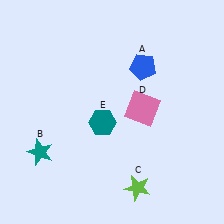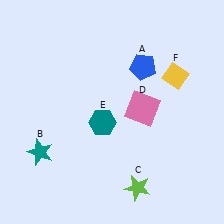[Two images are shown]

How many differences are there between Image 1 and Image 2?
There is 1 difference between the two images.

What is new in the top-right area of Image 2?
A yellow diamond (F) was added in the top-right area of Image 2.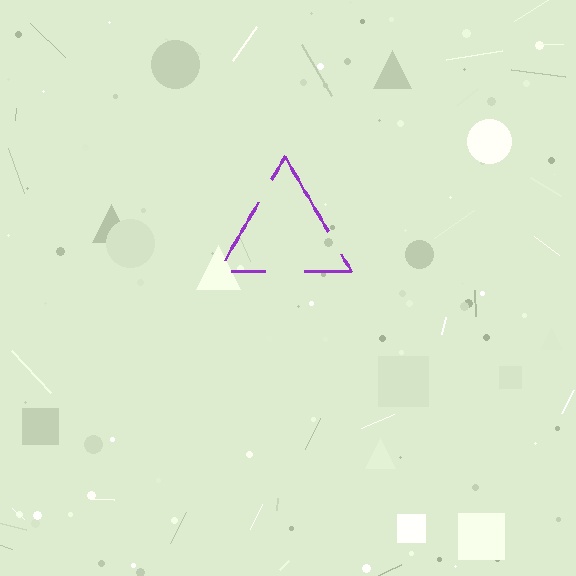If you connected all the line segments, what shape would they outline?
They would outline a triangle.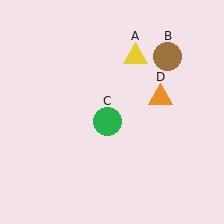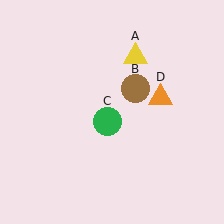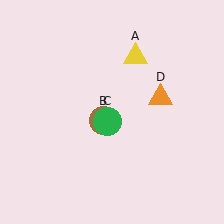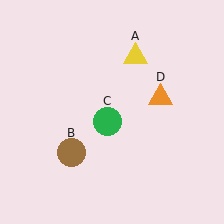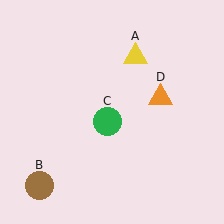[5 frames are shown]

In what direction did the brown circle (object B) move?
The brown circle (object B) moved down and to the left.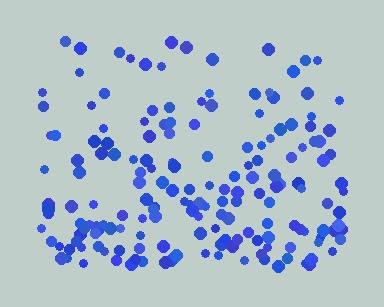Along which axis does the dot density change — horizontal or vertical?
Vertical.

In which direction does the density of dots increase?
From top to bottom, with the bottom side densest.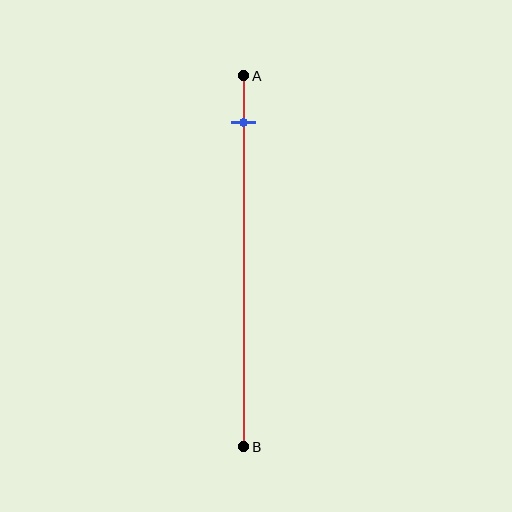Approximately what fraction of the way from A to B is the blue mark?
The blue mark is approximately 15% of the way from A to B.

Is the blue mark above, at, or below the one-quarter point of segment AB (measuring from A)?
The blue mark is above the one-quarter point of segment AB.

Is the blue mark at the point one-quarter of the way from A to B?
No, the mark is at about 15% from A, not at the 25% one-quarter point.